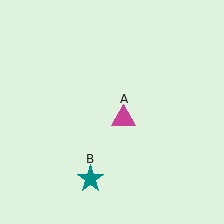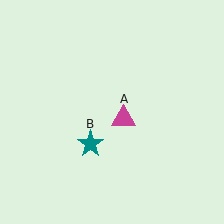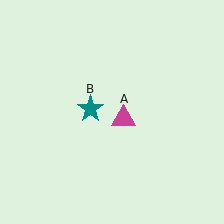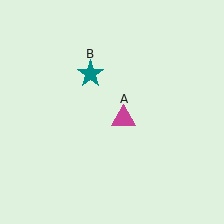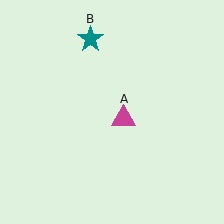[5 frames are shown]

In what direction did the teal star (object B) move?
The teal star (object B) moved up.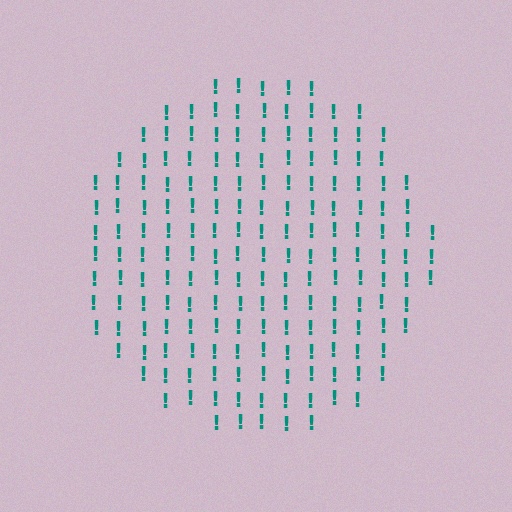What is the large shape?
The large shape is a circle.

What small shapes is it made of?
It is made of small exclamation marks.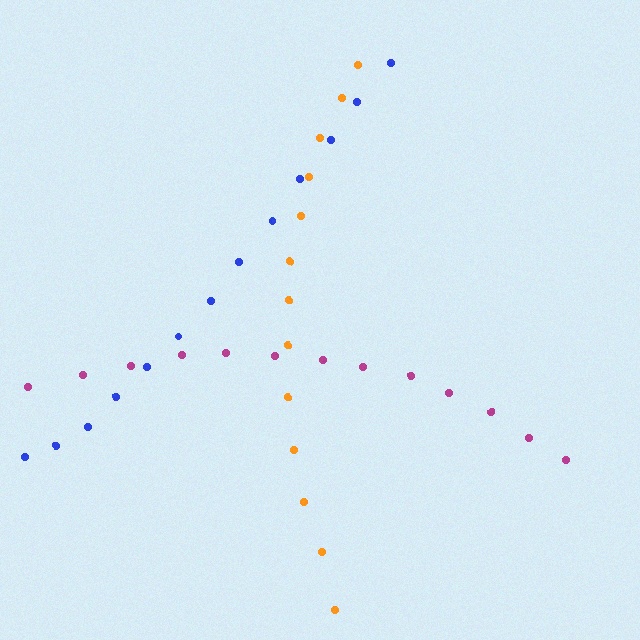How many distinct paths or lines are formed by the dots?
There are 3 distinct paths.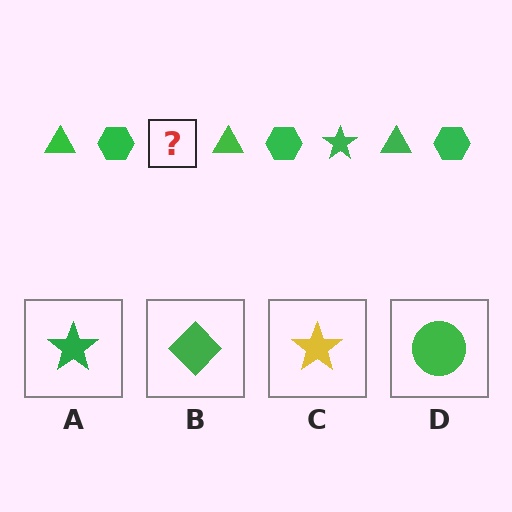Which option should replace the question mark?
Option A.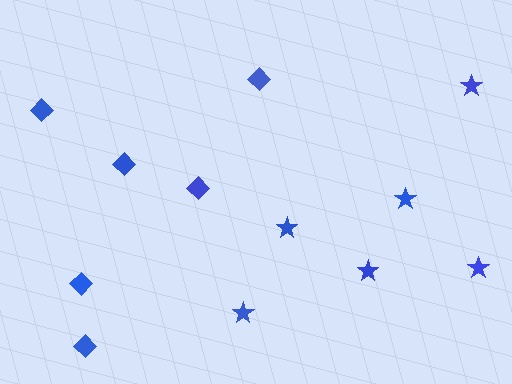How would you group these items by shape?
There are 2 groups: one group of stars (6) and one group of diamonds (6).